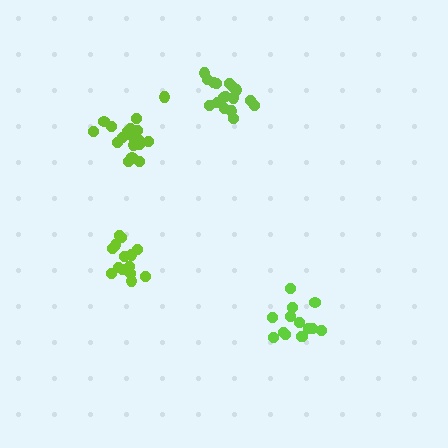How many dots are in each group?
Group 1: 14 dots, Group 2: 14 dots, Group 3: 17 dots, Group 4: 19 dots (64 total).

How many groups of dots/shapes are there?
There are 4 groups.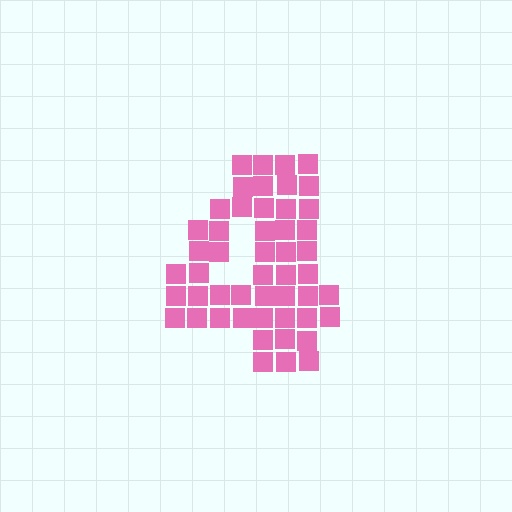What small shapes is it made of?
It is made of small squares.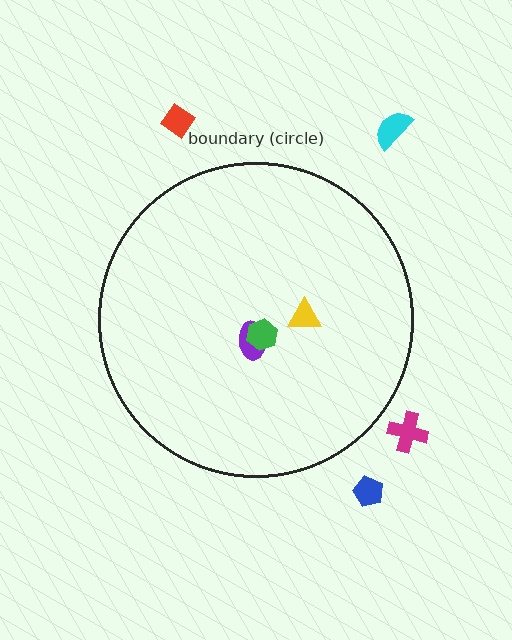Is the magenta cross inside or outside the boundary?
Outside.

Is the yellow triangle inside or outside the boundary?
Inside.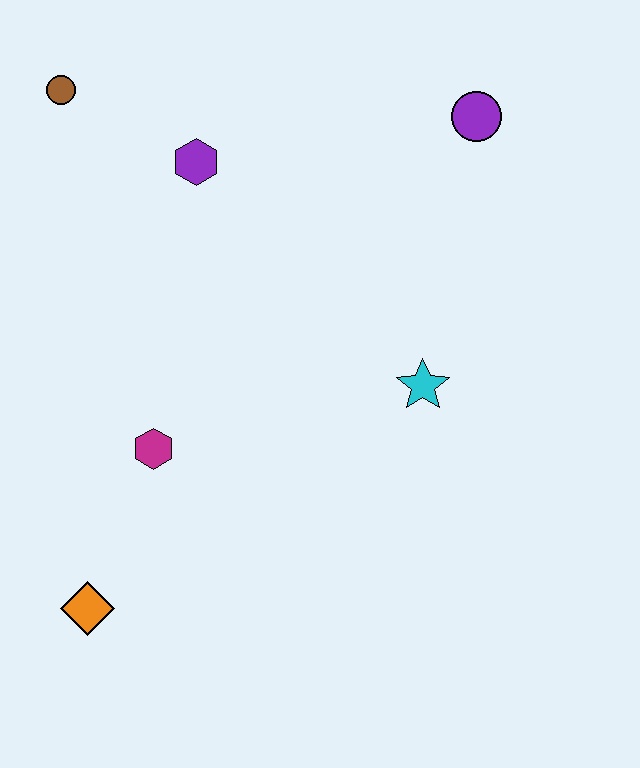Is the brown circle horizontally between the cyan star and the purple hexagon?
No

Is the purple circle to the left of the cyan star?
No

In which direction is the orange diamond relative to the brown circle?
The orange diamond is below the brown circle.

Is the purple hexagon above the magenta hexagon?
Yes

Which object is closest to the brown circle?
The purple hexagon is closest to the brown circle.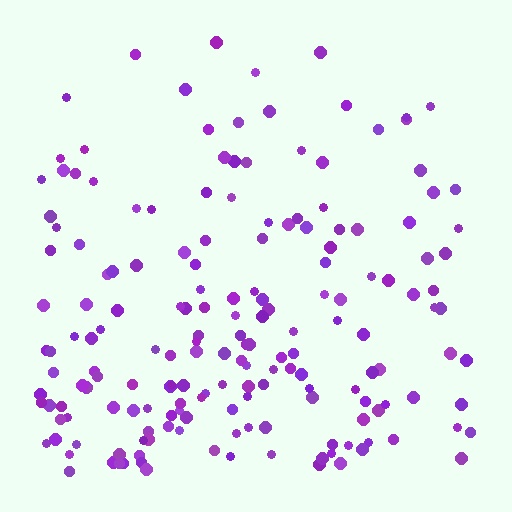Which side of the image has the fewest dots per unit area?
The top.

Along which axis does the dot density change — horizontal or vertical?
Vertical.